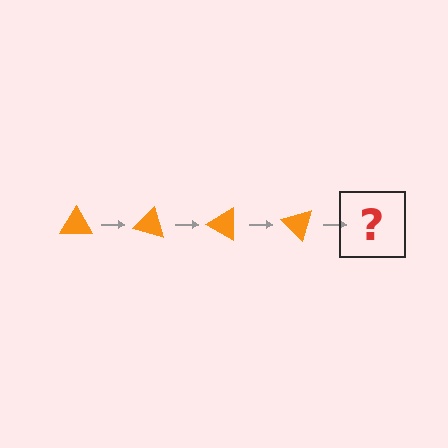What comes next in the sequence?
The next element should be an orange triangle rotated 60 degrees.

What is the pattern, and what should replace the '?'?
The pattern is that the triangle rotates 15 degrees each step. The '?' should be an orange triangle rotated 60 degrees.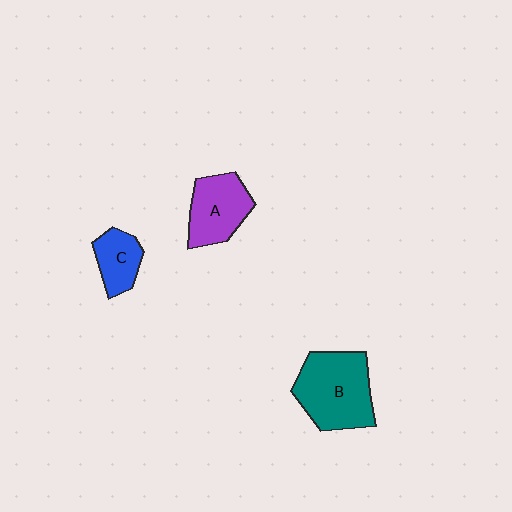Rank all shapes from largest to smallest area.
From largest to smallest: B (teal), A (purple), C (blue).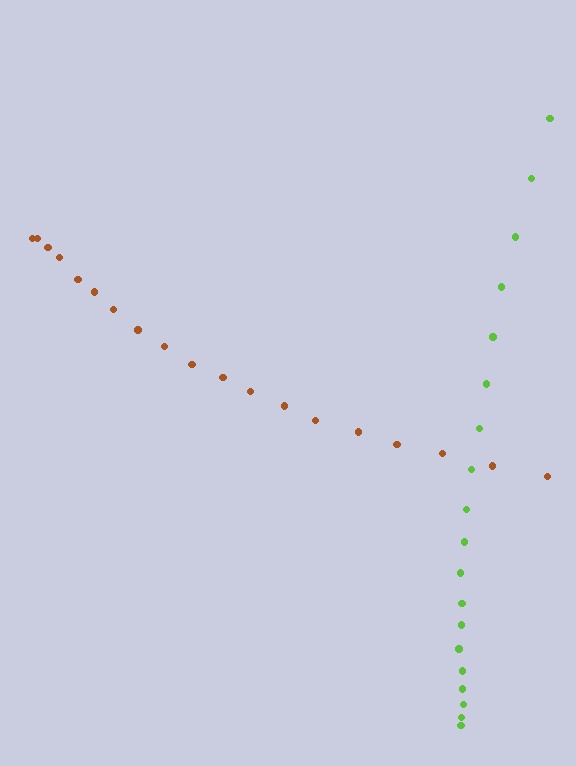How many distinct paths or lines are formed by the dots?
There are 2 distinct paths.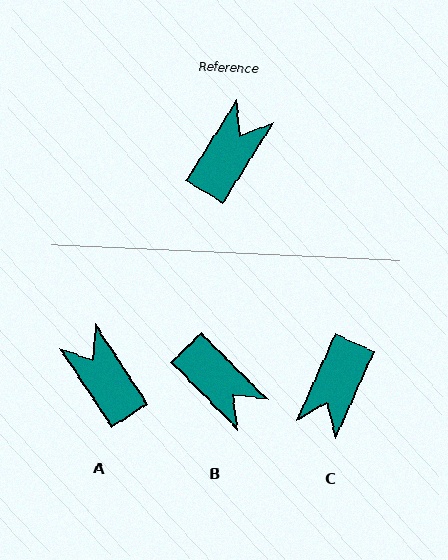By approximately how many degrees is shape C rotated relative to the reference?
Approximately 172 degrees clockwise.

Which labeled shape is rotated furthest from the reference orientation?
C, about 172 degrees away.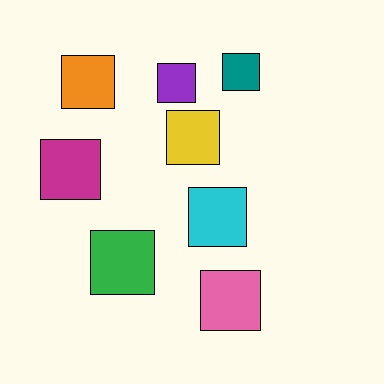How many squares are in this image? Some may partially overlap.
There are 8 squares.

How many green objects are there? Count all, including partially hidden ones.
There is 1 green object.